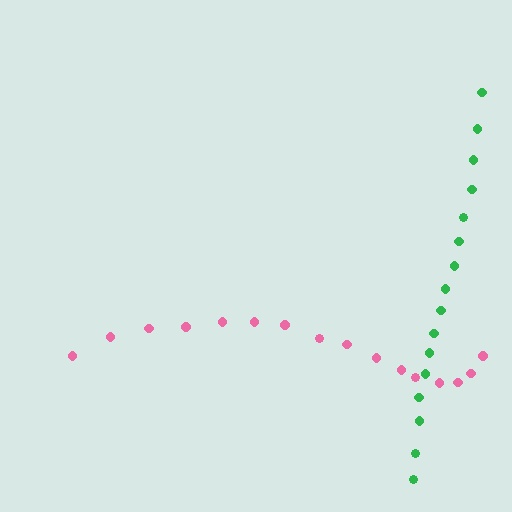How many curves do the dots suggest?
There are 2 distinct paths.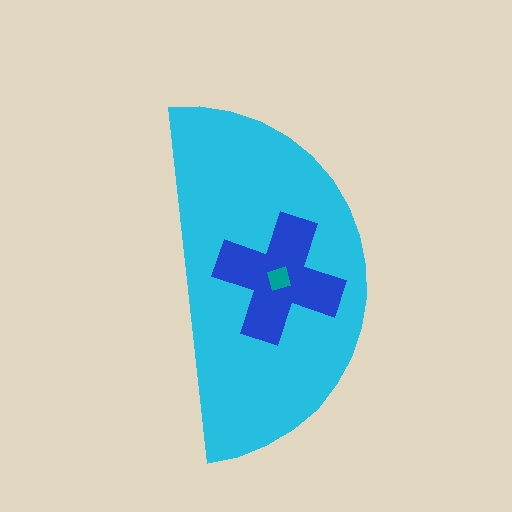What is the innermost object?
The teal square.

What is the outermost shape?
The cyan semicircle.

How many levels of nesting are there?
3.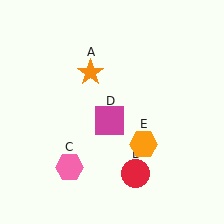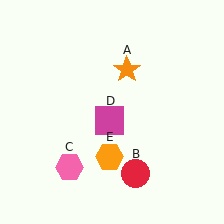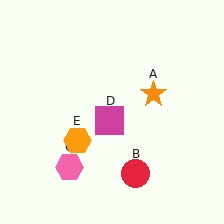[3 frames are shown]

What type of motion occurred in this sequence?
The orange star (object A), orange hexagon (object E) rotated clockwise around the center of the scene.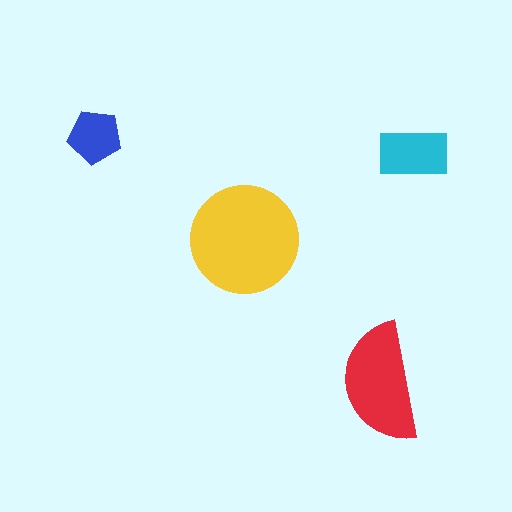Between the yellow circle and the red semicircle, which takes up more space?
The yellow circle.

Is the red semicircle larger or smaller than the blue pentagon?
Larger.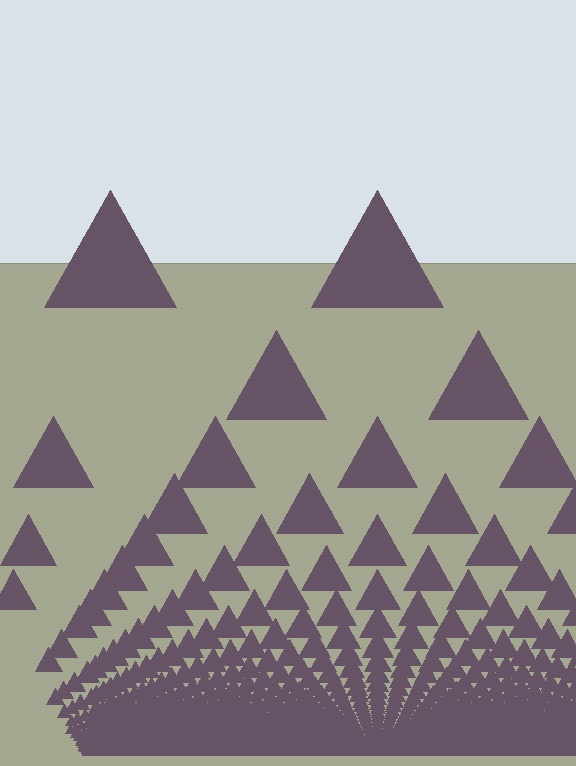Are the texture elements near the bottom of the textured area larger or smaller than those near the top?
Smaller. The gradient is inverted — elements near the bottom are smaller and denser.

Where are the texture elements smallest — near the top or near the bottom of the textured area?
Near the bottom.